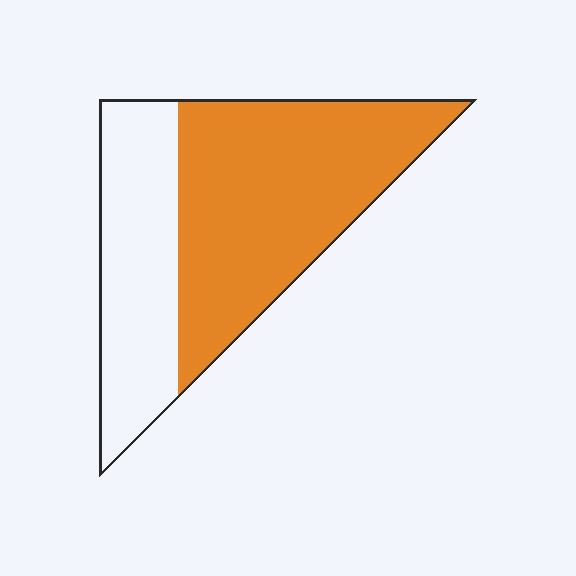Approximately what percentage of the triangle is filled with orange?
Approximately 65%.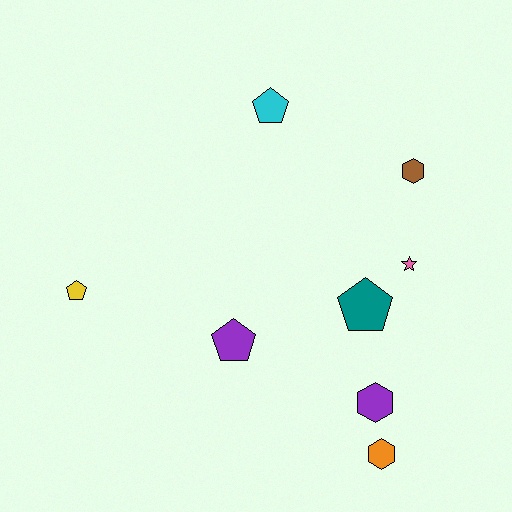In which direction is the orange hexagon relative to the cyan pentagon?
The orange hexagon is below the cyan pentagon.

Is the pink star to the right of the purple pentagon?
Yes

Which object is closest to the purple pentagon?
The teal pentagon is closest to the purple pentagon.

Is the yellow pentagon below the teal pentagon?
No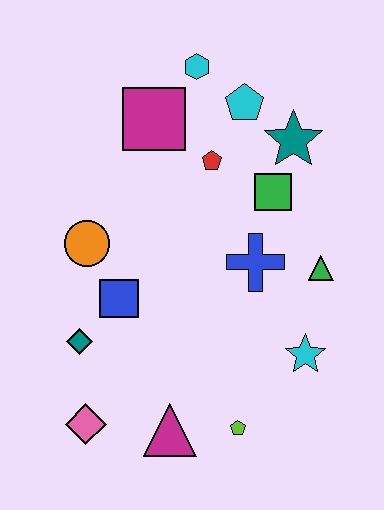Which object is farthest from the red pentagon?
The pink diamond is farthest from the red pentagon.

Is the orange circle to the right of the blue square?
No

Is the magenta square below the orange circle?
No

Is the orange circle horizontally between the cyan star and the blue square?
No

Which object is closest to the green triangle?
The blue cross is closest to the green triangle.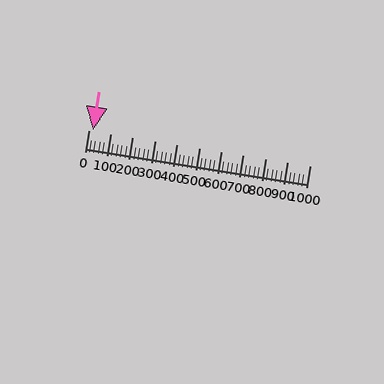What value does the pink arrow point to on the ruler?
The pink arrow points to approximately 22.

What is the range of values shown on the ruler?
The ruler shows values from 0 to 1000.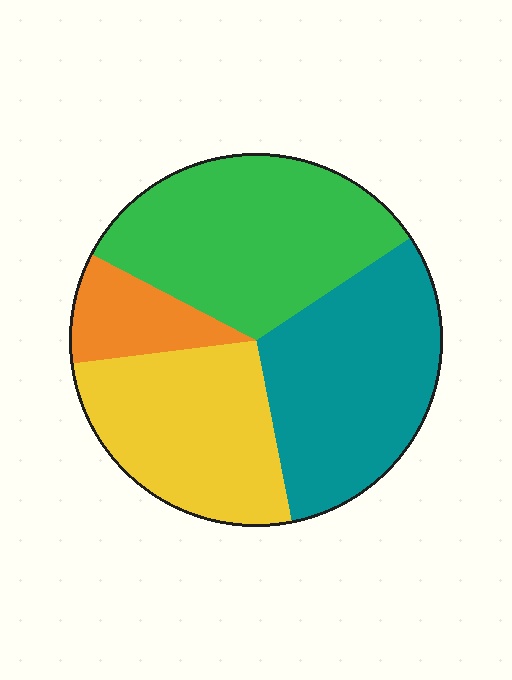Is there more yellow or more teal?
Teal.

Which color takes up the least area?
Orange, at roughly 10%.